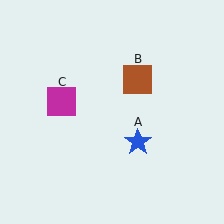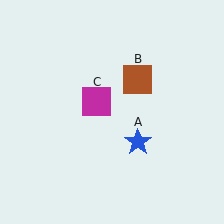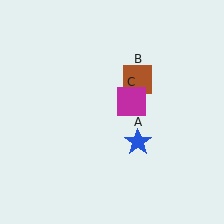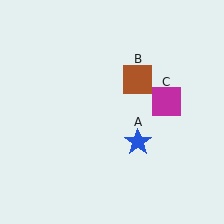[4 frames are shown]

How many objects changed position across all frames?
1 object changed position: magenta square (object C).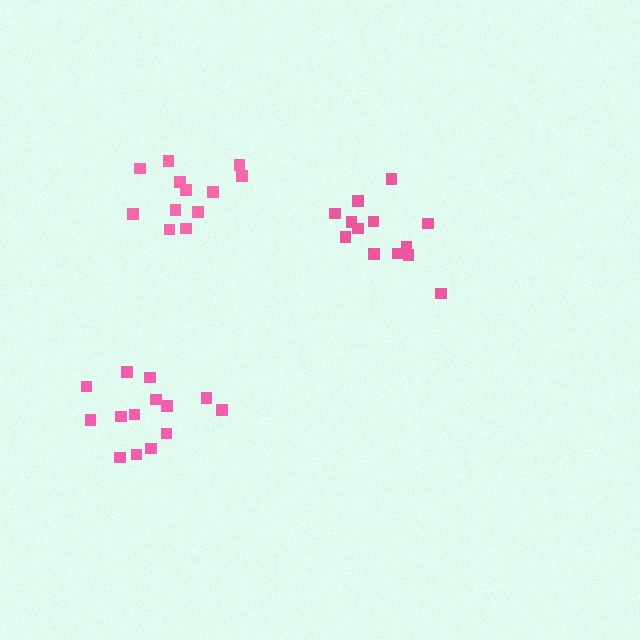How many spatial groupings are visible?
There are 3 spatial groupings.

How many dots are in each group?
Group 1: 13 dots, Group 2: 14 dots, Group 3: 12 dots (39 total).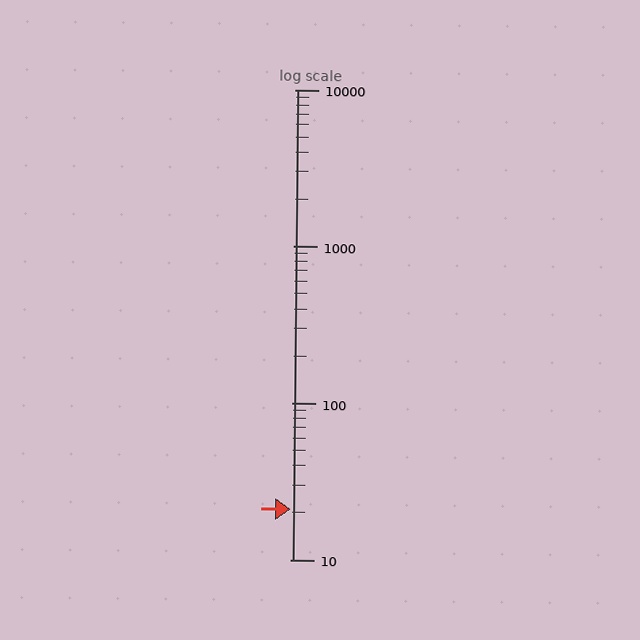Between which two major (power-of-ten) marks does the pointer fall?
The pointer is between 10 and 100.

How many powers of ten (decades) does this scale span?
The scale spans 3 decades, from 10 to 10000.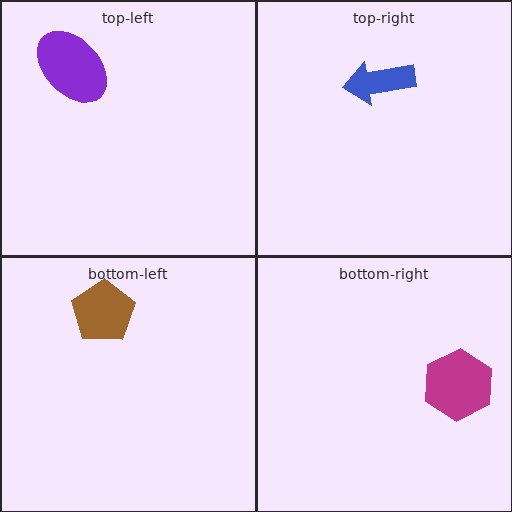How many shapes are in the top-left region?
1.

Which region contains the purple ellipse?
The top-left region.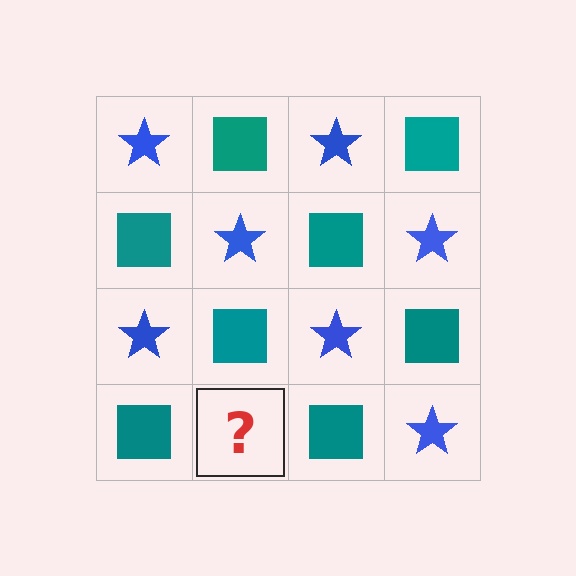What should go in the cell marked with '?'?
The missing cell should contain a blue star.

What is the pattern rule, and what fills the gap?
The rule is that it alternates blue star and teal square in a checkerboard pattern. The gap should be filled with a blue star.